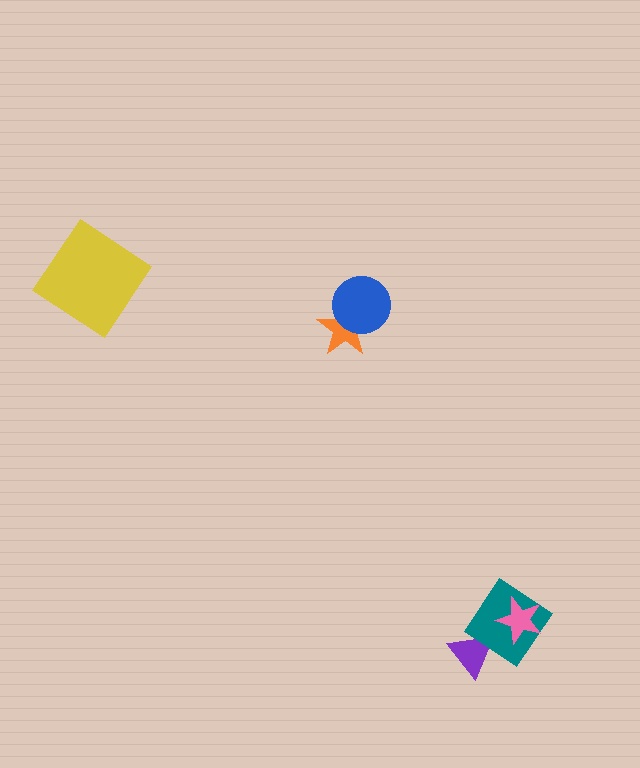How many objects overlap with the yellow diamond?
0 objects overlap with the yellow diamond.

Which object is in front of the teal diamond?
The pink star is in front of the teal diamond.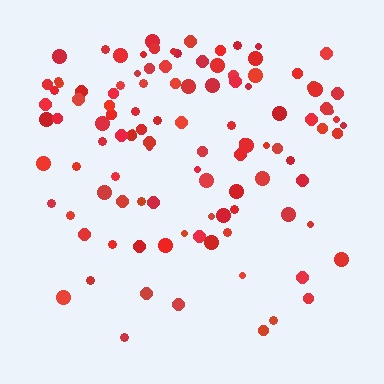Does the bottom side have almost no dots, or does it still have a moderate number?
Still a moderate number, just noticeably fewer than the top.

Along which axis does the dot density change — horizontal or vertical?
Vertical.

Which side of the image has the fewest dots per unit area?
The bottom.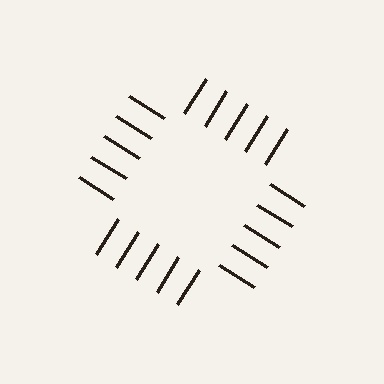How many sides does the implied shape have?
4 sides — the line-ends trace a square.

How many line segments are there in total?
20 — 5 along each of the 4 edges.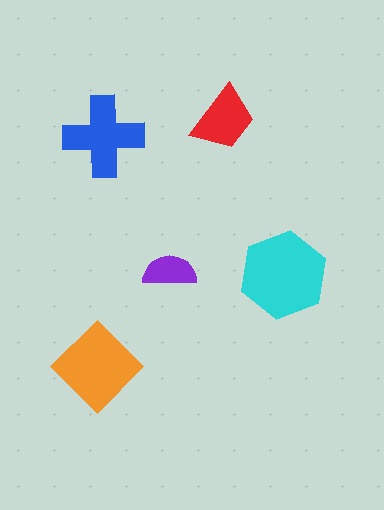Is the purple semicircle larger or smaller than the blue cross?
Smaller.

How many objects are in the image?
There are 5 objects in the image.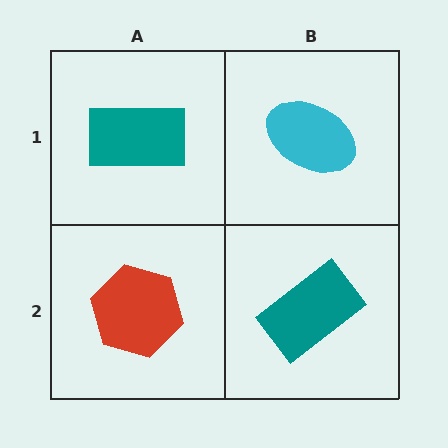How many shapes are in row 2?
2 shapes.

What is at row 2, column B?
A teal rectangle.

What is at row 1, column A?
A teal rectangle.